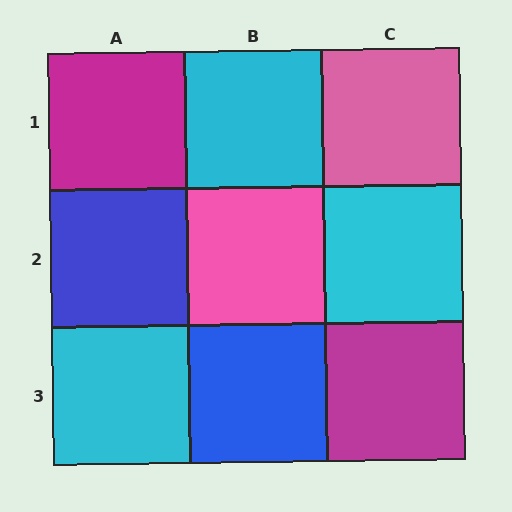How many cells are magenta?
2 cells are magenta.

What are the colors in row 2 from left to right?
Blue, pink, cyan.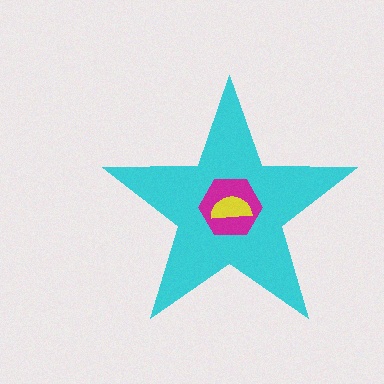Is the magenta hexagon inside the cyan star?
Yes.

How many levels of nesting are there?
3.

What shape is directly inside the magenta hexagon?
The yellow semicircle.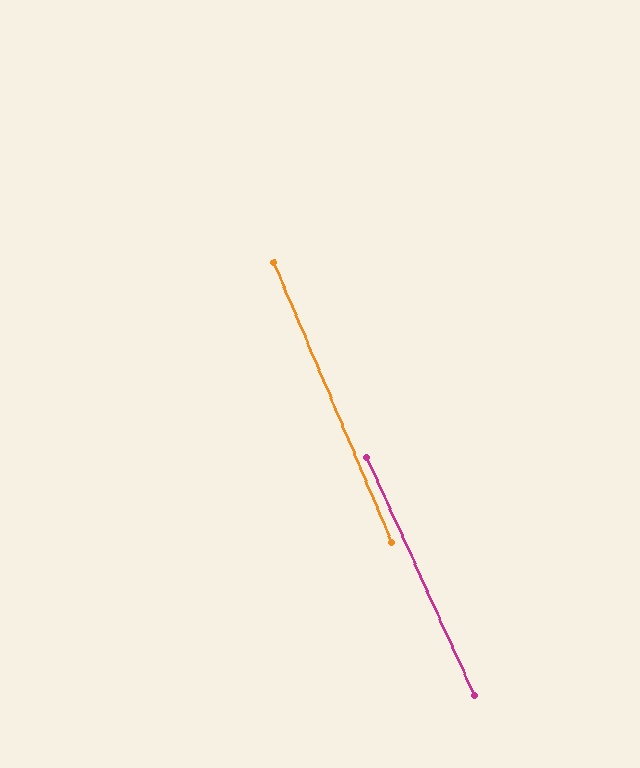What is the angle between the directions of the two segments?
Approximately 1 degree.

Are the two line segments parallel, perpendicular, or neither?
Parallel — their directions differ by only 1.4°.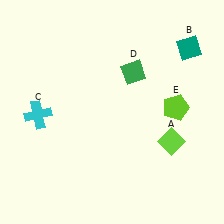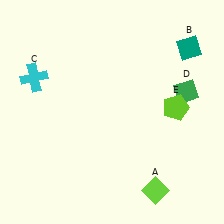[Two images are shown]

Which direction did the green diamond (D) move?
The green diamond (D) moved right.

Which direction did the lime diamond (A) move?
The lime diamond (A) moved down.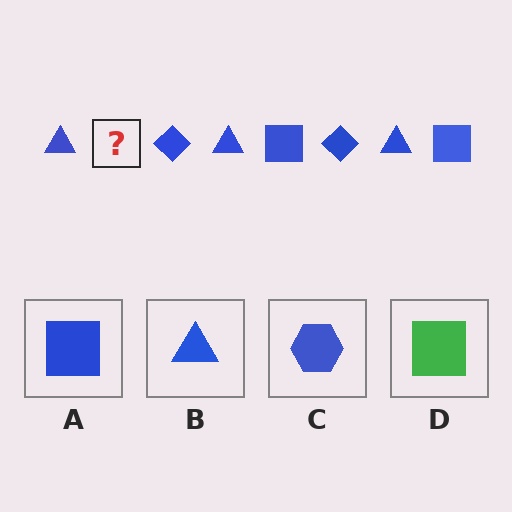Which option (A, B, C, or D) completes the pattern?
A.